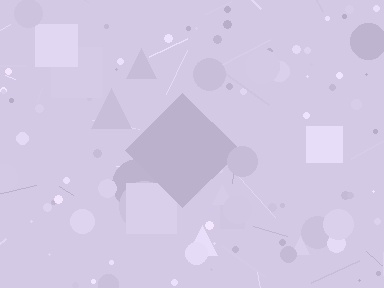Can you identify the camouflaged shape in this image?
The camouflaged shape is a diamond.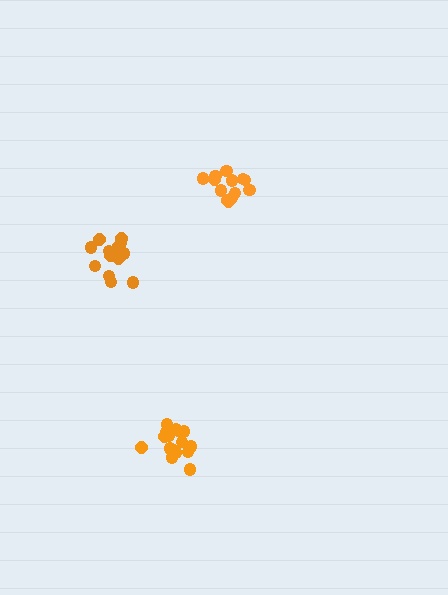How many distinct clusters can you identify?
There are 3 distinct clusters.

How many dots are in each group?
Group 1: 13 dots, Group 2: 16 dots, Group 3: 16 dots (45 total).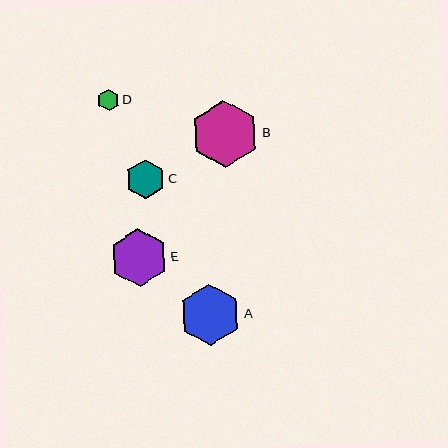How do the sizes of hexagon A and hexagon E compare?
Hexagon A and hexagon E are approximately the same size.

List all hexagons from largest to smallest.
From largest to smallest: B, A, E, C, D.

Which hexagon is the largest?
Hexagon B is the largest with a size of approximately 67 pixels.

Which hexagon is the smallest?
Hexagon D is the smallest with a size of approximately 21 pixels.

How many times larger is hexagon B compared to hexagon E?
Hexagon B is approximately 1.2 times the size of hexagon E.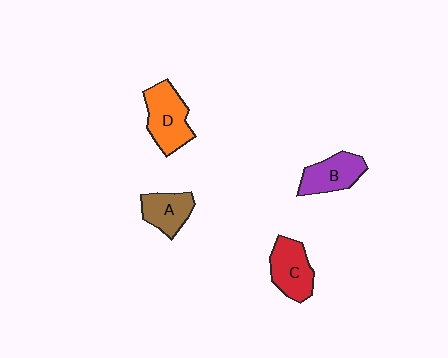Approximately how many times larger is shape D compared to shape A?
Approximately 1.4 times.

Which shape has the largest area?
Shape D (orange).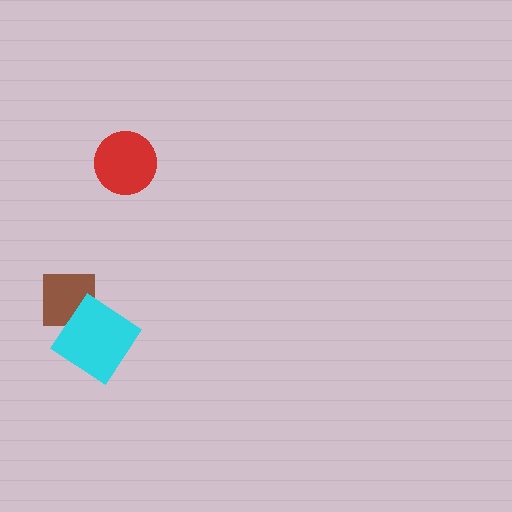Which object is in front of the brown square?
The cyan diamond is in front of the brown square.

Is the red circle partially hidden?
No, no other shape covers it.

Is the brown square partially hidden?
Yes, it is partially covered by another shape.